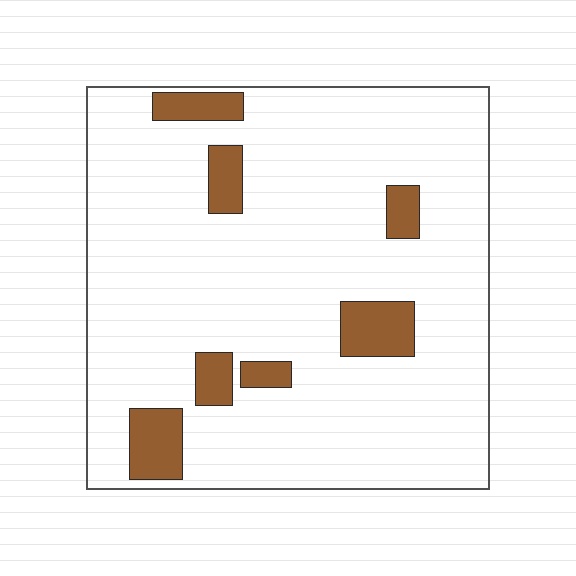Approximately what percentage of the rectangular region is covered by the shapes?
Approximately 10%.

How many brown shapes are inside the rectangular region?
7.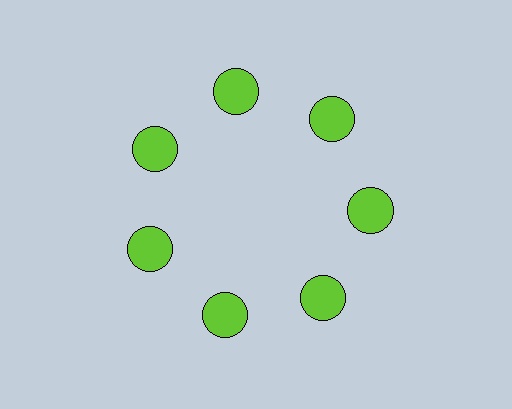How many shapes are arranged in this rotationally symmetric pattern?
There are 7 shapes, arranged in 7 groups of 1.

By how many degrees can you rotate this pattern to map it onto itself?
The pattern maps onto itself every 51 degrees of rotation.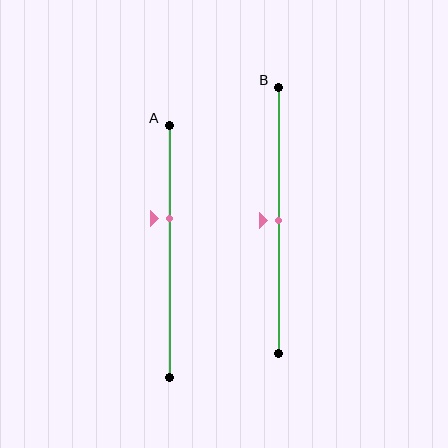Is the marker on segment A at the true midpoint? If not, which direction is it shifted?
No, the marker on segment A is shifted upward by about 13% of the segment length.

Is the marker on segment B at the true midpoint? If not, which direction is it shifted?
Yes, the marker on segment B is at the true midpoint.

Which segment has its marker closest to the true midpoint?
Segment B has its marker closest to the true midpoint.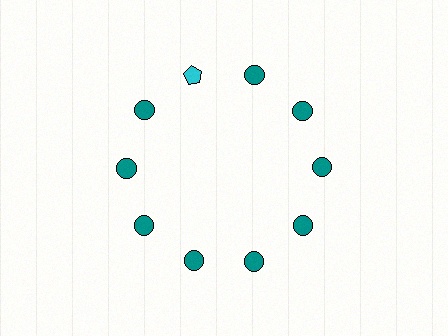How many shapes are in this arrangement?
There are 10 shapes arranged in a ring pattern.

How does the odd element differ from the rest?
It differs in both color (cyan instead of teal) and shape (pentagon instead of circle).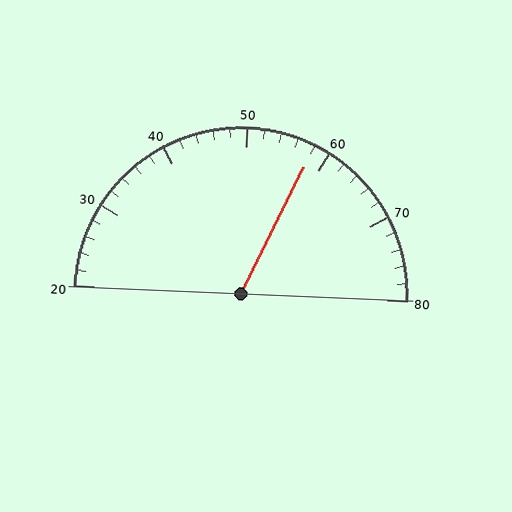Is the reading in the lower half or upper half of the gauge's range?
The reading is in the upper half of the range (20 to 80).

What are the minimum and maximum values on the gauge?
The gauge ranges from 20 to 80.